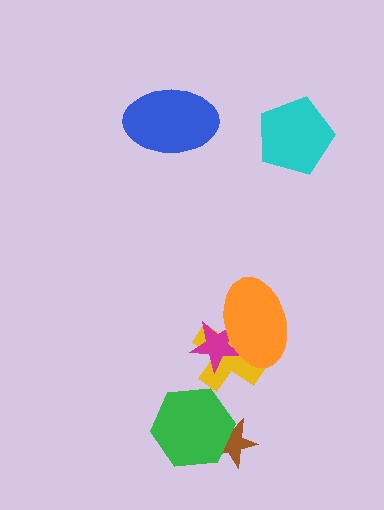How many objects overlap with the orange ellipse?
2 objects overlap with the orange ellipse.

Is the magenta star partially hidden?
Yes, it is partially covered by another shape.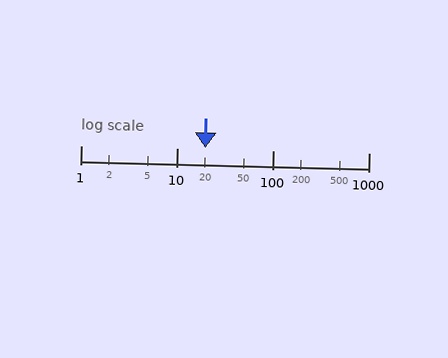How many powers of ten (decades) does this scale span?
The scale spans 3 decades, from 1 to 1000.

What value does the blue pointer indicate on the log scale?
The pointer indicates approximately 20.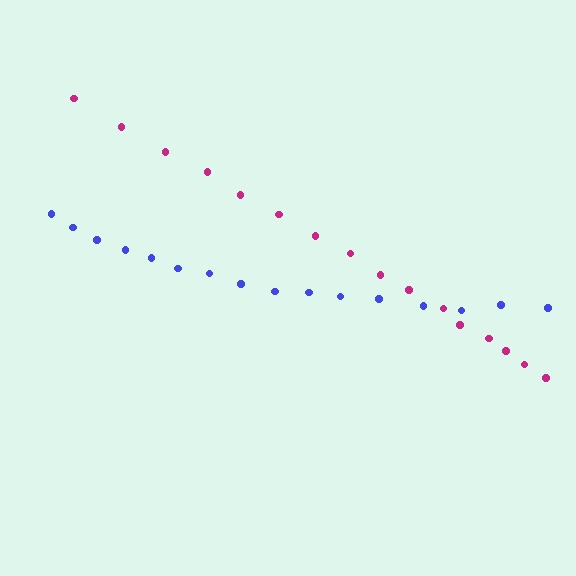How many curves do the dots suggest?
There are 2 distinct paths.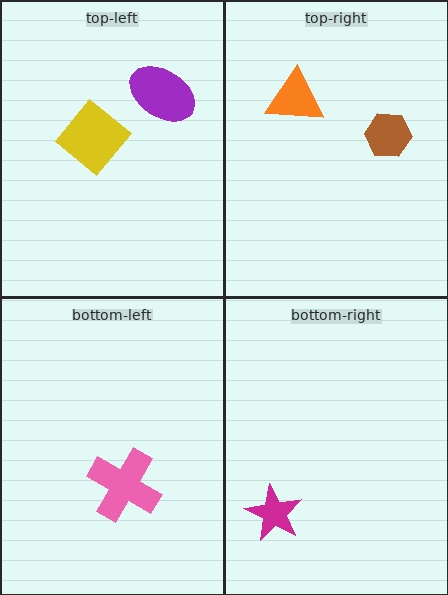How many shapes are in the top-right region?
2.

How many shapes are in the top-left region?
2.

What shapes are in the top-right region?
The orange triangle, the brown hexagon.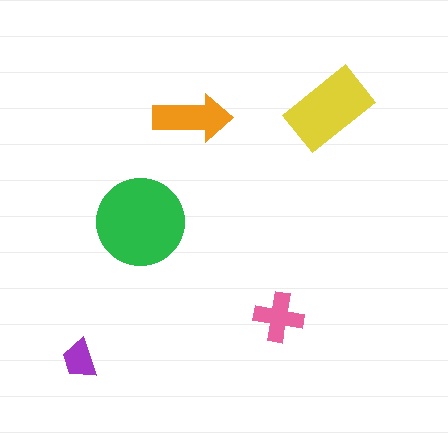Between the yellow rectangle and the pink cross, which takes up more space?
The yellow rectangle.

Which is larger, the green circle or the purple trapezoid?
The green circle.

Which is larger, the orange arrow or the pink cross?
The orange arrow.